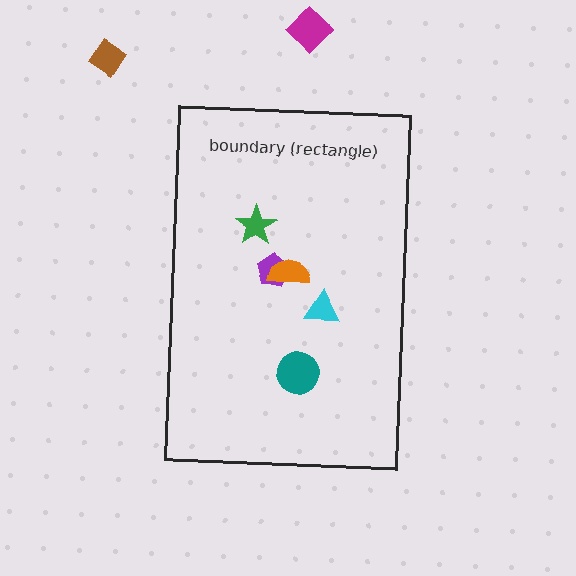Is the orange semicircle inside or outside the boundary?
Inside.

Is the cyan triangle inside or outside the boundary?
Inside.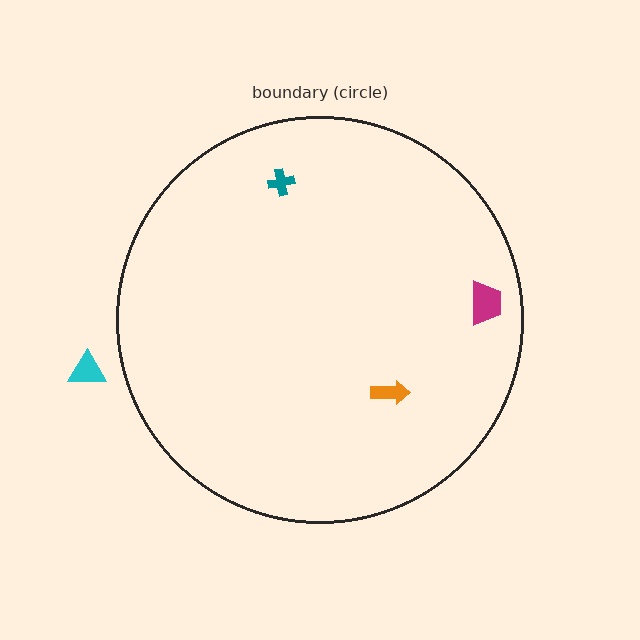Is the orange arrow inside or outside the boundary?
Inside.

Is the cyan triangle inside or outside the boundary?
Outside.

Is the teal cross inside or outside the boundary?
Inside.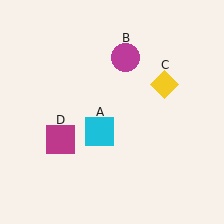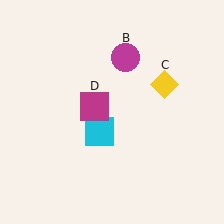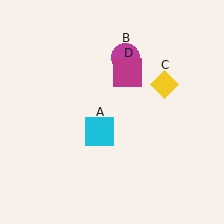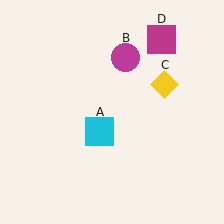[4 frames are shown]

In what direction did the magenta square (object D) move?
The magenta square (object D) moved up and to the right.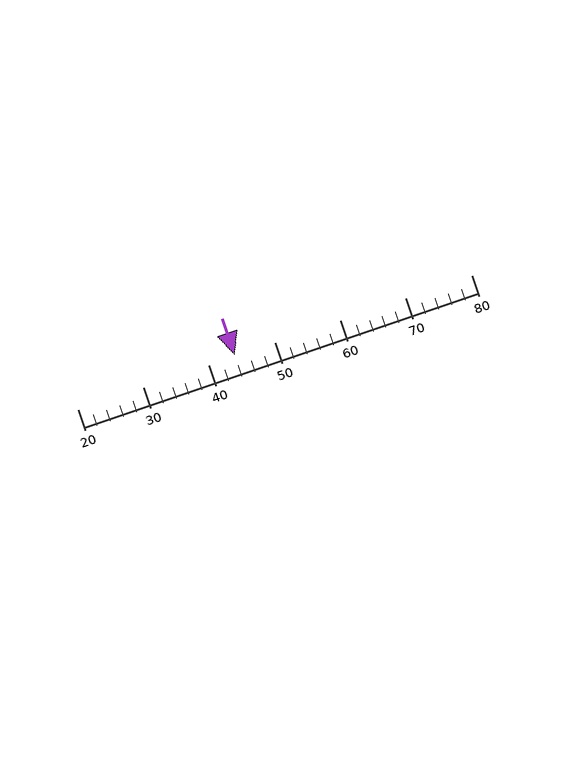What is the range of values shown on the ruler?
The ruler shows values from 20 to 80.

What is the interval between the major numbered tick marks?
The major tick marks are spaced 10 units apart.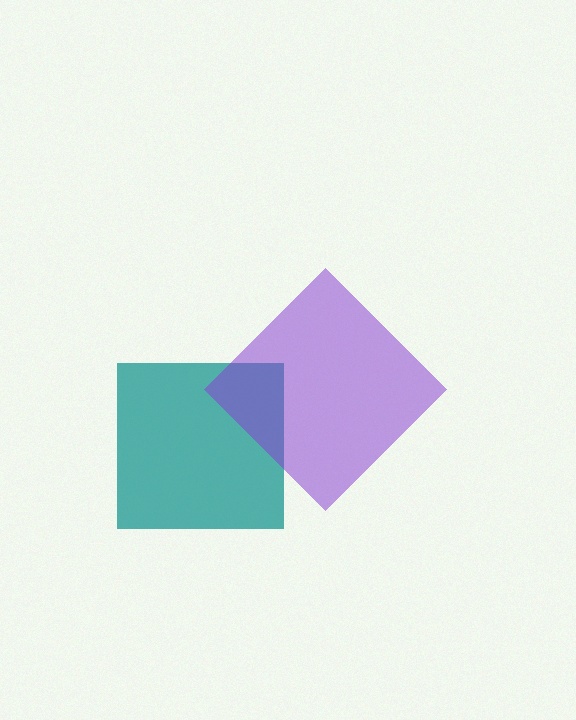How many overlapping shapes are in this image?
There are 2 overlapping shapes in the image.